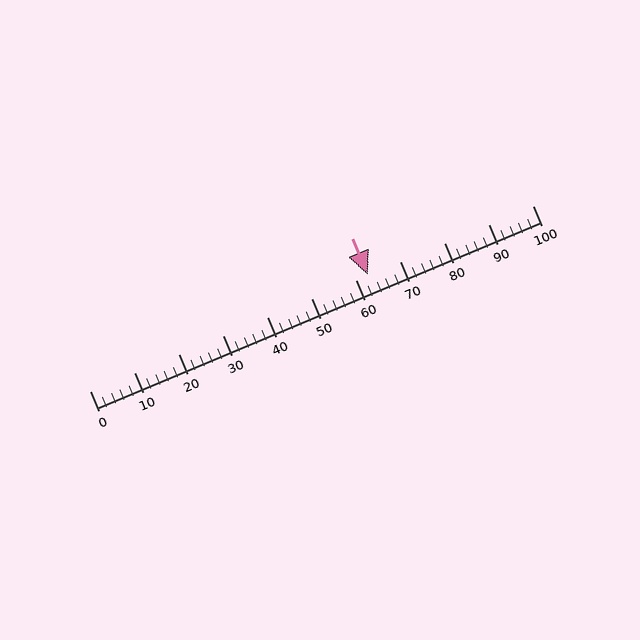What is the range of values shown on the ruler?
The ruler shows values from 0 to 100.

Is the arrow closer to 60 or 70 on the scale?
The arrow is closer to 60.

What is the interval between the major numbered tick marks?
The major tick marks are spaced 10 units apart.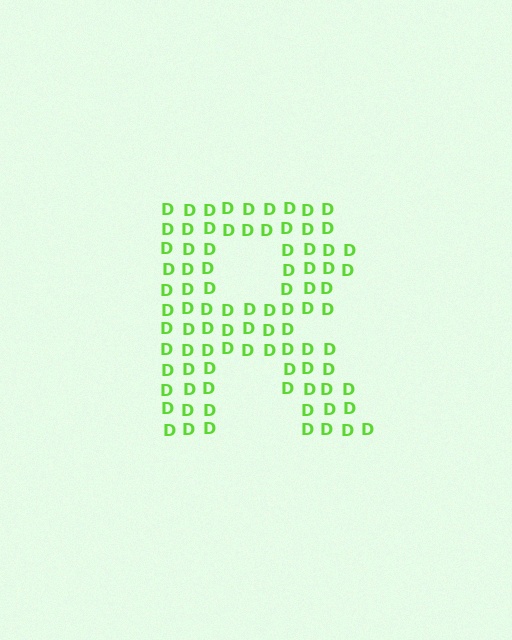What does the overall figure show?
The overall figure shows the letter R.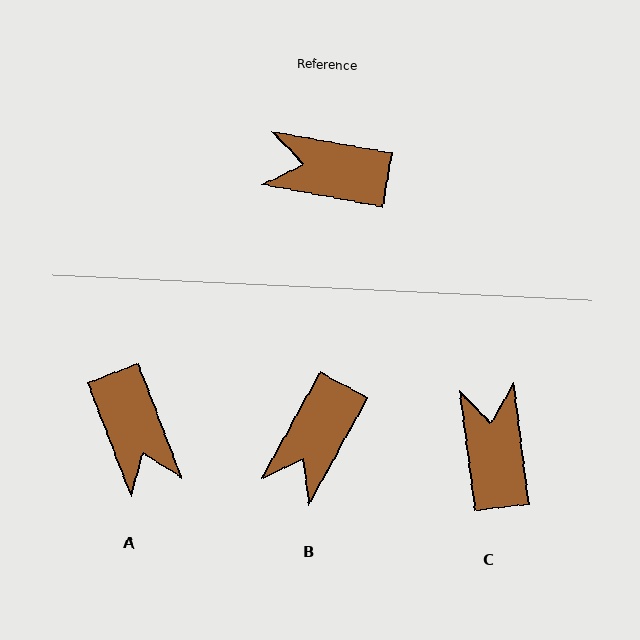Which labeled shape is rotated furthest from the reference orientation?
A, about 121 degrees away.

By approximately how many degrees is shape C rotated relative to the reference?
Approximately 72 degrees clockwise.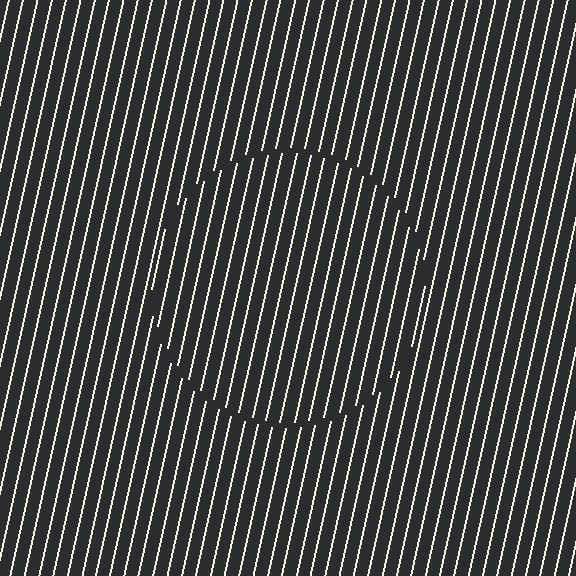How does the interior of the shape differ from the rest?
The interior of the shape contains the same grating, shifted by half a period — the contour is defined by the phase discontinuity where line-ends from the inner and outer gratings abut.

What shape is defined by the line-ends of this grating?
An illusory circle. The interior of the shape contains the same grating, shifted by half a period — the contour is defined by the phase discontinuity where line-ends from the inner and outer gratings abut.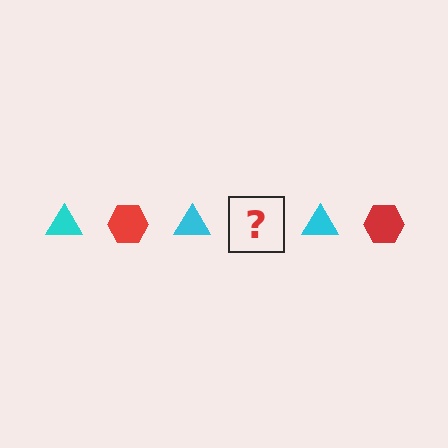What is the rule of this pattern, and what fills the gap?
The rule is that the pattern alternates between cyan triangle and red hexagon. The gap should be filled with a red hexagon.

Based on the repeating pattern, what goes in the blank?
The blank should be a red hexagon.